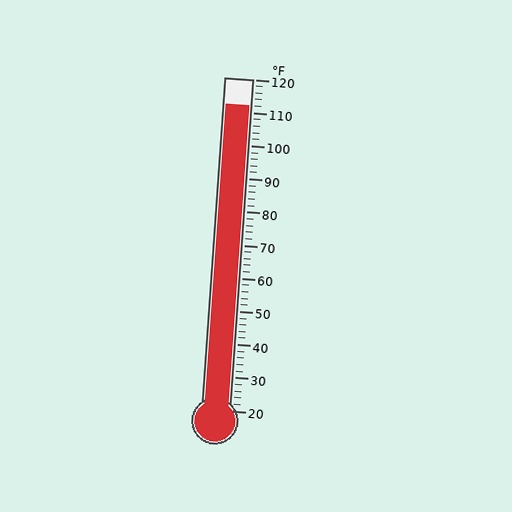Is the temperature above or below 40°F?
The temperature is above 40°F.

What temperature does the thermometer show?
The thermometer shows approximately 112°F.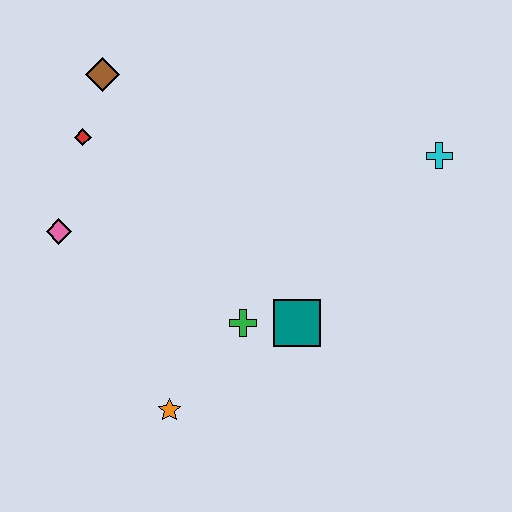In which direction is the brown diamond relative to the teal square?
The brown diamond is above the teal square.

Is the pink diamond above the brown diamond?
No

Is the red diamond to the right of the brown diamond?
No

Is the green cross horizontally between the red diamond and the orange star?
No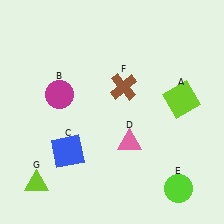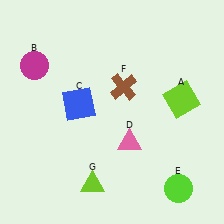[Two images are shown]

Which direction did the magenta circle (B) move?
The magenta circle (B) moved up.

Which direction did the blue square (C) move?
The blue square (C) moved up.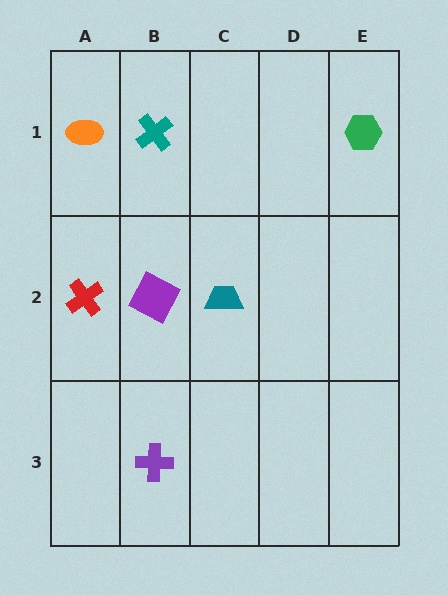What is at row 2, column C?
A teal trapezoid.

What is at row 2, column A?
A red cross.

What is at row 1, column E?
A green hexagon.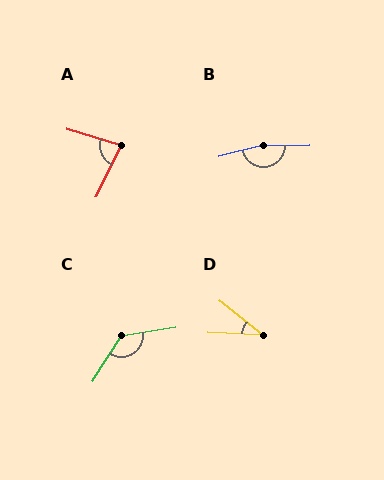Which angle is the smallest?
D, at approximately 36 degrees.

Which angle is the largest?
B, at approximately 166 degrees.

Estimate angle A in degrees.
Approximately 81 degrees.